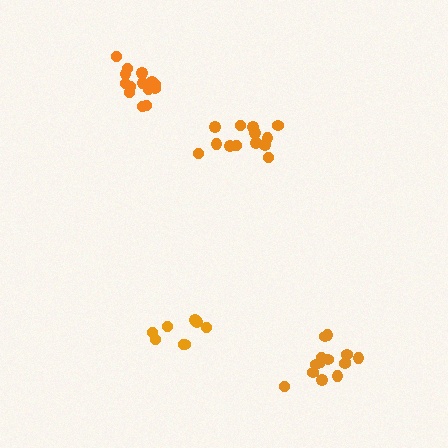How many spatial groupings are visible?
There are 4 spatial groupings.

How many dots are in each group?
Group 1: 13 dots, Group 2: 14 dots, Group 3: 14 dots, Group 4: 8 dots (49 total).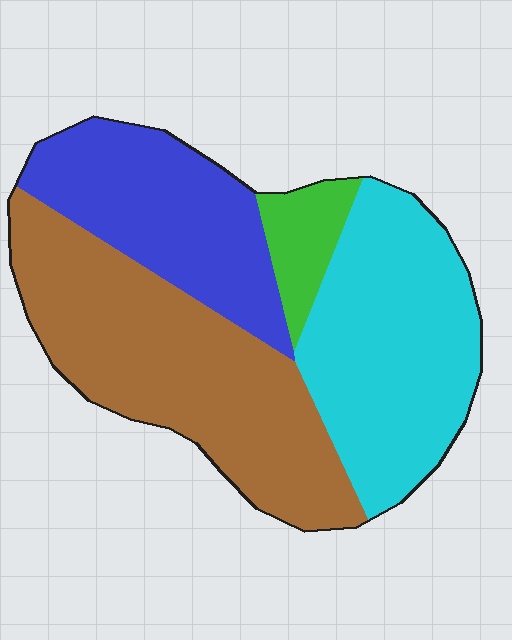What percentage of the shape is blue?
Blue takes up about one quarter (1/4) of the shape.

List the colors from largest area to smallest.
From largest to smallest: brown, cyan, blue, green.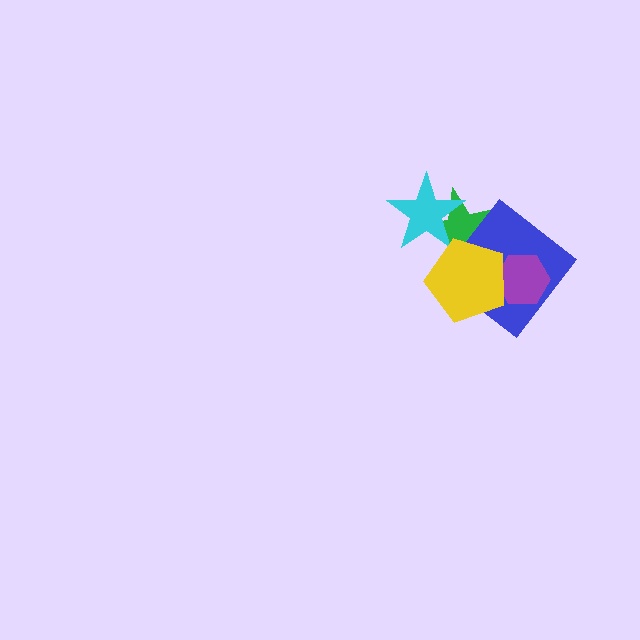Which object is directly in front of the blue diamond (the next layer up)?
The purple hexagon is directly in front of the blue diamond.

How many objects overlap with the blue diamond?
3 objects overlap with the blue diamond.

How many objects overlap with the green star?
3 objects overlap with the green star.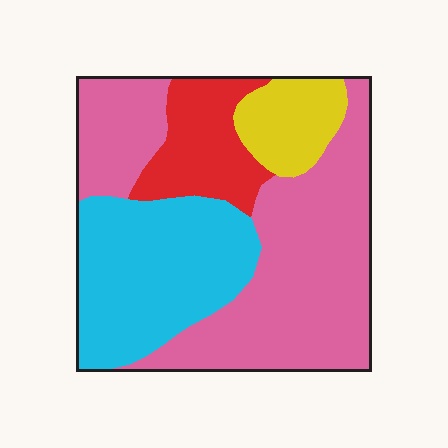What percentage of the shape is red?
Red covers about 15% of the shape.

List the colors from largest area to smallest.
From largest to smallest: pink, cyan, red, yellow.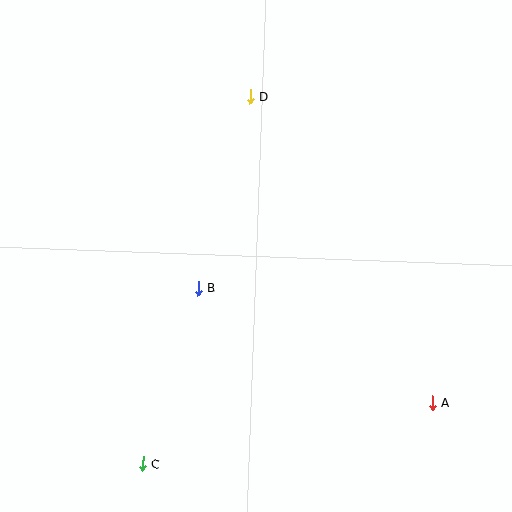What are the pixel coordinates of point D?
Point D is at (250, 96).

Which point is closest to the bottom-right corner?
Point A is closest to the bottom-right corner.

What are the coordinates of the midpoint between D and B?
The midpoint between D and B is at (224, 192).